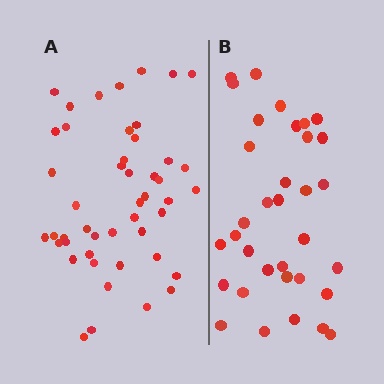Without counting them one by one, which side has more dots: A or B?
Region A (the left region) has more dots.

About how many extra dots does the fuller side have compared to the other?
Region A has approximately 15 more dots than region B.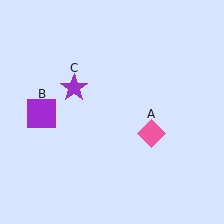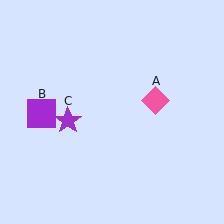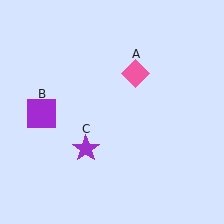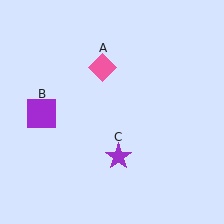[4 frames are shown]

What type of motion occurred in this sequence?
The pink diamond (object A), purple star (object C) rotated counterclockwise around the center of the scene.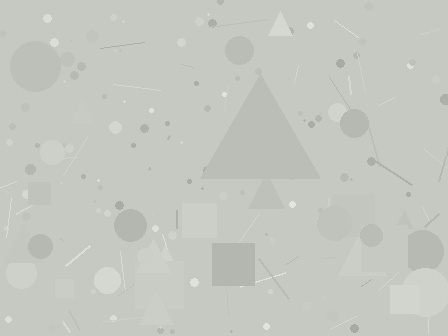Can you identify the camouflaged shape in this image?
The camouflaged shape is a triangle.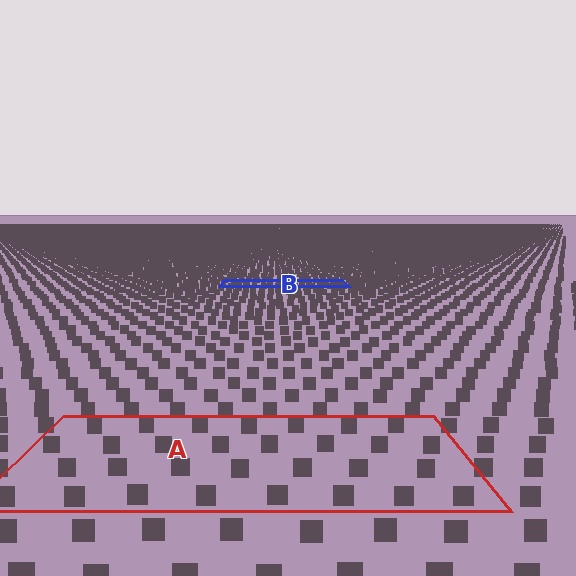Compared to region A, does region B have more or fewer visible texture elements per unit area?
Region B has more texture elements per unit area — they are packed more densely because it is farther away.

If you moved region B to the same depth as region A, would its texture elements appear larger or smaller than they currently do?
They would appear larger. At a closer depth, the same texture elements are projected at a bigger on-screen size.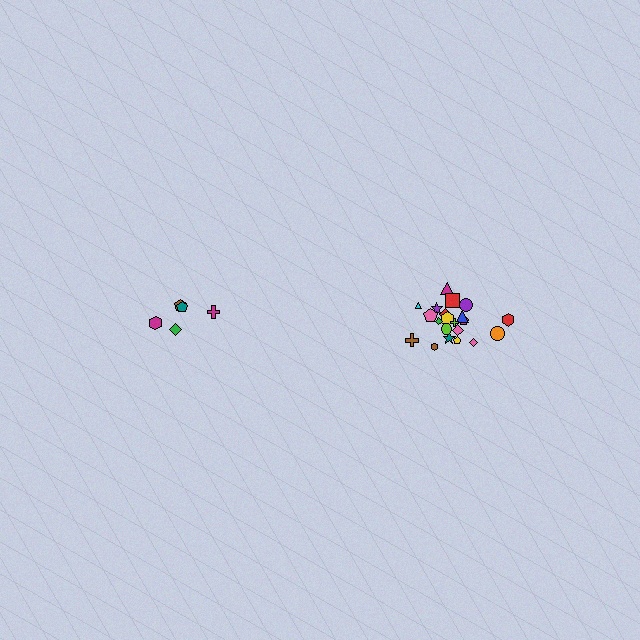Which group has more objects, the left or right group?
The right group.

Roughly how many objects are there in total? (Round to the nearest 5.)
Roughly 25 objects in total.